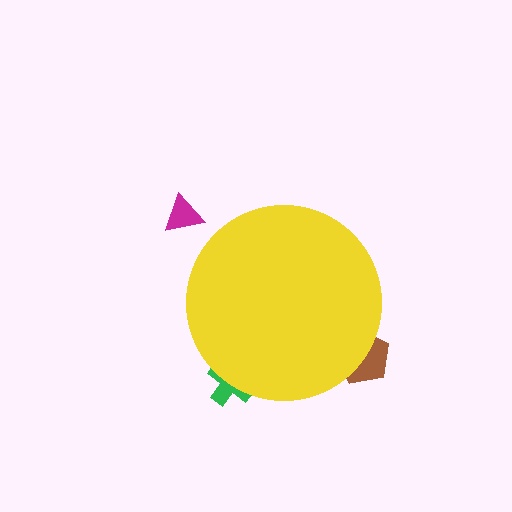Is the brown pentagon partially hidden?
Yes, the brown pentagon is partially hidden behind the yellow circle.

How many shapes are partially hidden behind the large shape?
2 shapes are partially hidden.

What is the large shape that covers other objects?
A yellow circle.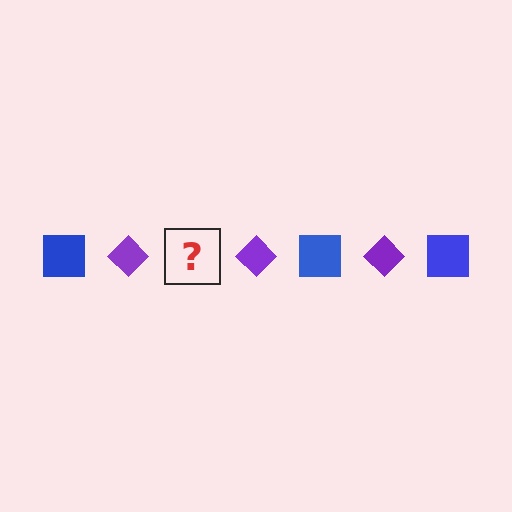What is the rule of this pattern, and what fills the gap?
The rule is that the pattern alternates between blue square and purple diamond. The gap should be filled with a blue square.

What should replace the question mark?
The question mark should be replaced with a blue square.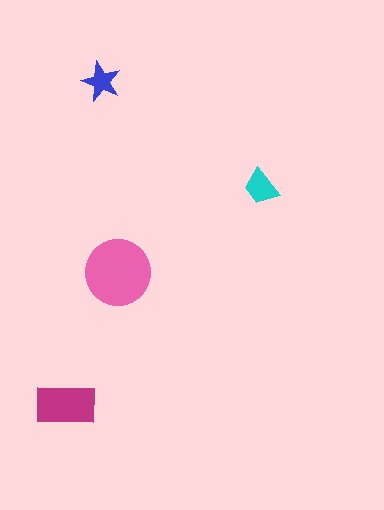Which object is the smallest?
The blue star.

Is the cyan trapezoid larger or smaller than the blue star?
Larger.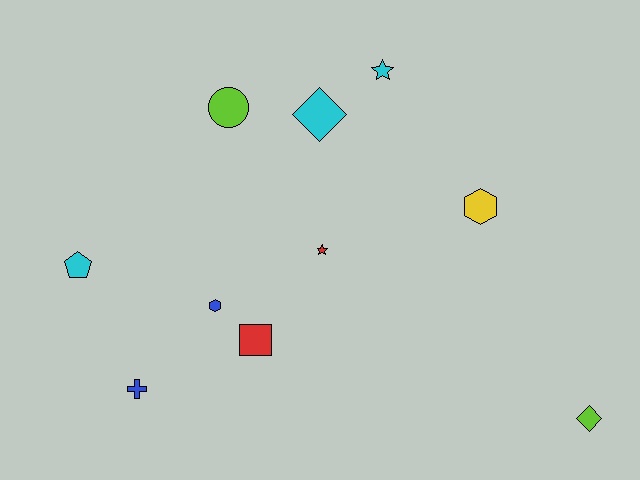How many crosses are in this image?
There is 1 cross.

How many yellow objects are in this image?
There is 1 yellow object.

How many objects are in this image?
There are 10 objects.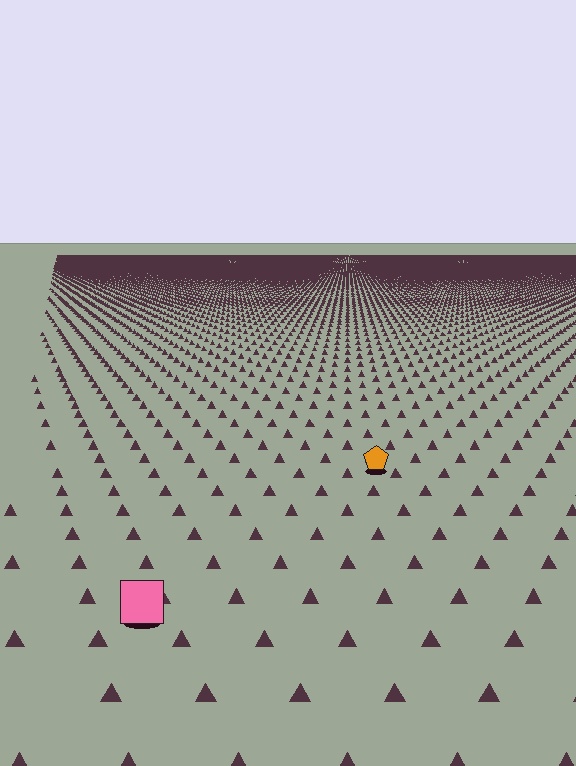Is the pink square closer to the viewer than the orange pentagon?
Yes. The pink square is closer — you can tell from the texture gradient: the ground texture is coarser near it.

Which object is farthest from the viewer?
The orange pentagon is farthest from the viewer. It appears smaller and the ground texture around it is denser.